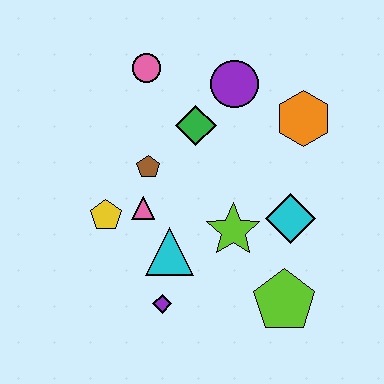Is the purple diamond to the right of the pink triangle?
Yes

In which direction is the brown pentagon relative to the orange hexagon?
The brown pentagon is to the left of the orange hexagon.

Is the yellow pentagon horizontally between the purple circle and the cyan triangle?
No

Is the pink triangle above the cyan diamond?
Yes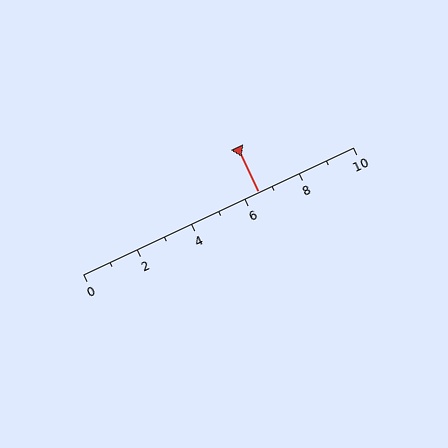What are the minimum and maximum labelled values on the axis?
The axis runs from 0 to 10.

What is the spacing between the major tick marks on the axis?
The major ticks are spaced 2 apart.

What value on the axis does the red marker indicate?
The marker indicates approximately 6.5.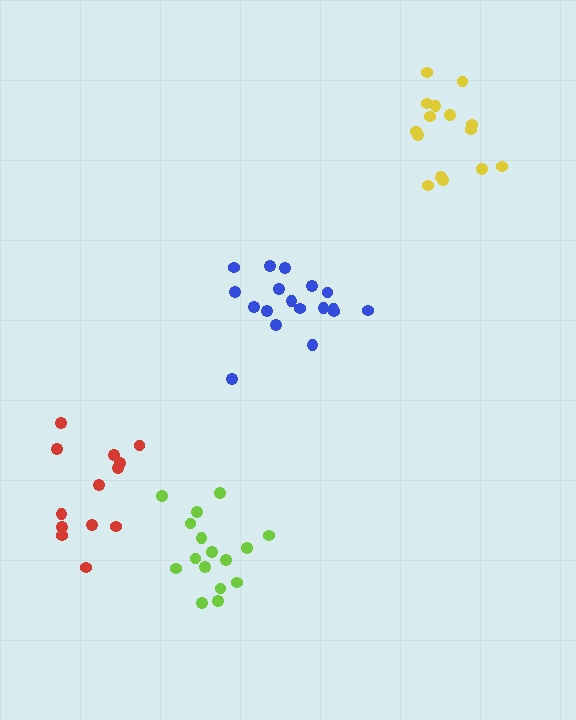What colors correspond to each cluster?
The clusters are colored: red, lime, blue, yellow.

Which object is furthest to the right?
The yellow cluster is rightmost.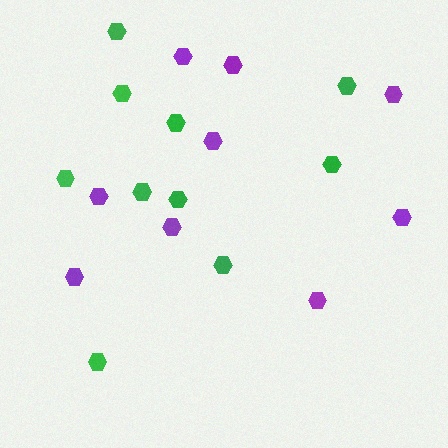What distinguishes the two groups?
There are 2 groups: one group of purple hexagons (9) and one group of green hexagons (10).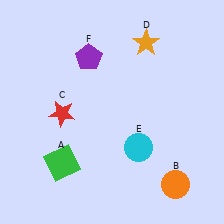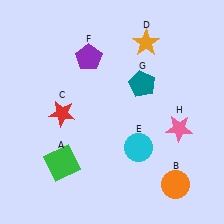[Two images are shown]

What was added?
A teal pentagon (G), a pink star (H) were added in Image 2.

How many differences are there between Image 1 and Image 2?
There are 2 differences between the two images.